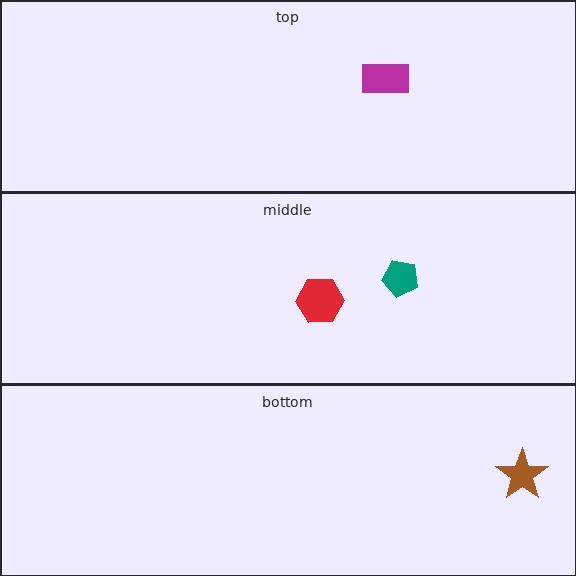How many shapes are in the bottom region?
1.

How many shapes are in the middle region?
2.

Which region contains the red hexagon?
The middle region.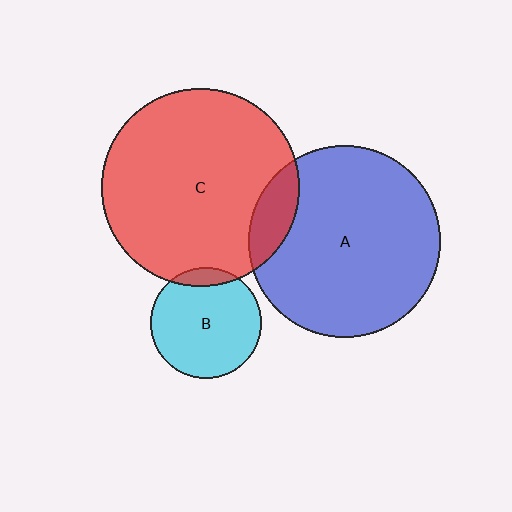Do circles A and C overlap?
Yes.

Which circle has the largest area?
Circle C (red).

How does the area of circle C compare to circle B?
Approximately 3.2 times.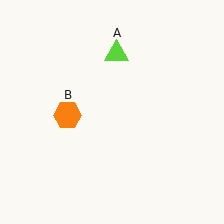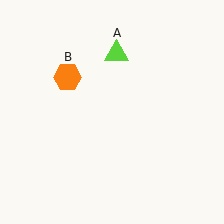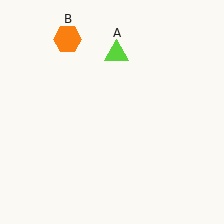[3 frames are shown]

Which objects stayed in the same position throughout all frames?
Lime triangle (object A) remained stationary.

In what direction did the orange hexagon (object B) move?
The orange hexagon (object B) moved up.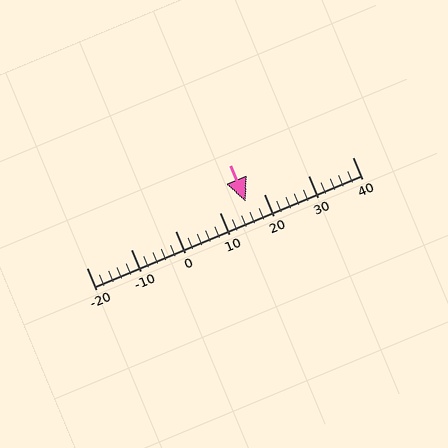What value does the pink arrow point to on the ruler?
The pink arrow points to approximately 16.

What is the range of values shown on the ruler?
The ruler shows values from -20 to 40.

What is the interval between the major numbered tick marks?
The major tick marks are spaced 10 units apart.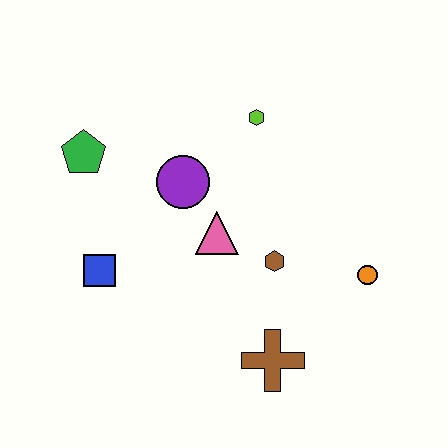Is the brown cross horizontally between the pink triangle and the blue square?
No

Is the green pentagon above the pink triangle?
Yes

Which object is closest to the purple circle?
The pink triangle is closest to the purple circle.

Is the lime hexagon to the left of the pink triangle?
No